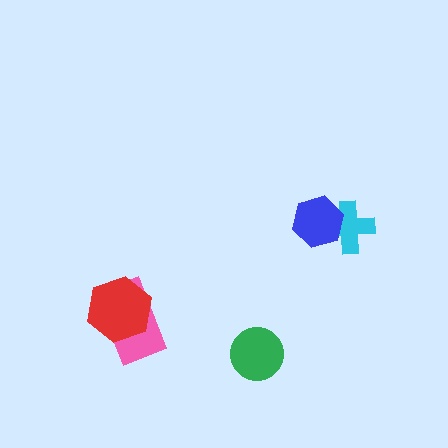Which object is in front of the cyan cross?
The blue hexagon is in front of the cyan cross.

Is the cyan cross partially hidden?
Yes, it is partially covered by another shape.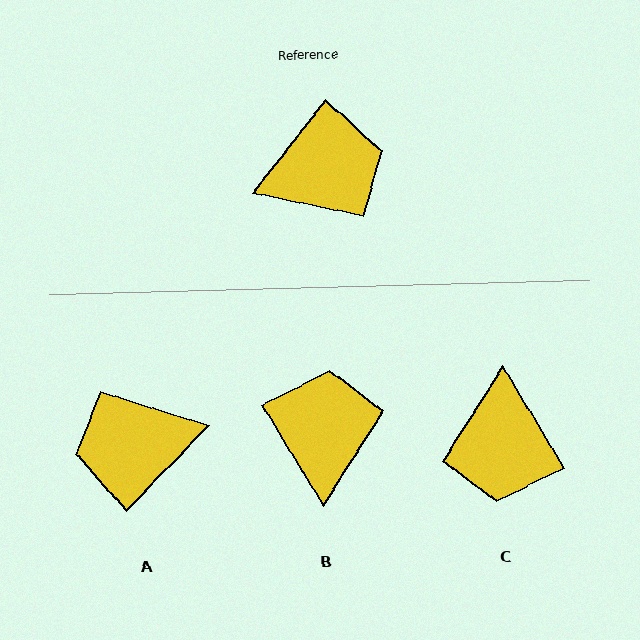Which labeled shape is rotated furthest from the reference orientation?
A, about 174 degrees away.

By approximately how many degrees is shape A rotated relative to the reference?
Approximately 174 degrees counter-clockwise.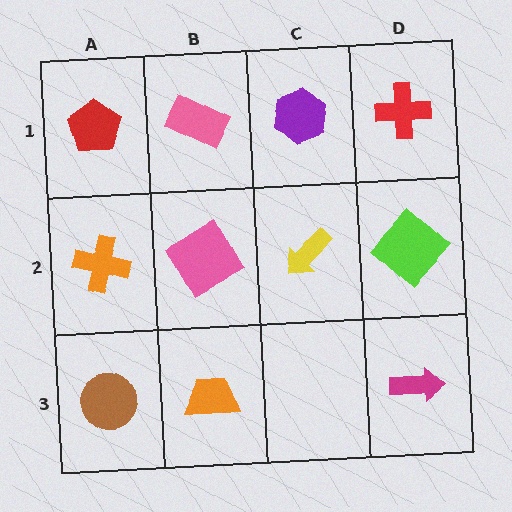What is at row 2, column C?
A yellow arrow.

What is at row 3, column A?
A brown circle.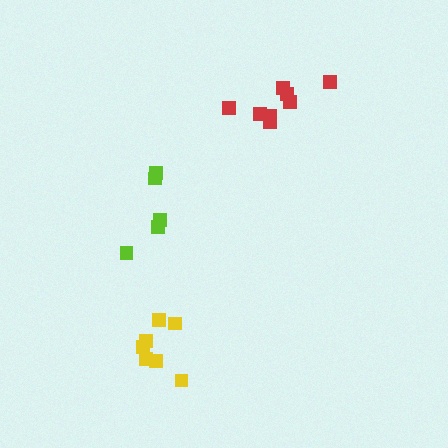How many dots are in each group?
Group 1: 5 dots, Group 2: 8 dots, Group 3: 7 dots (20 total).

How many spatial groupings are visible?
There are 3 spatial groupings.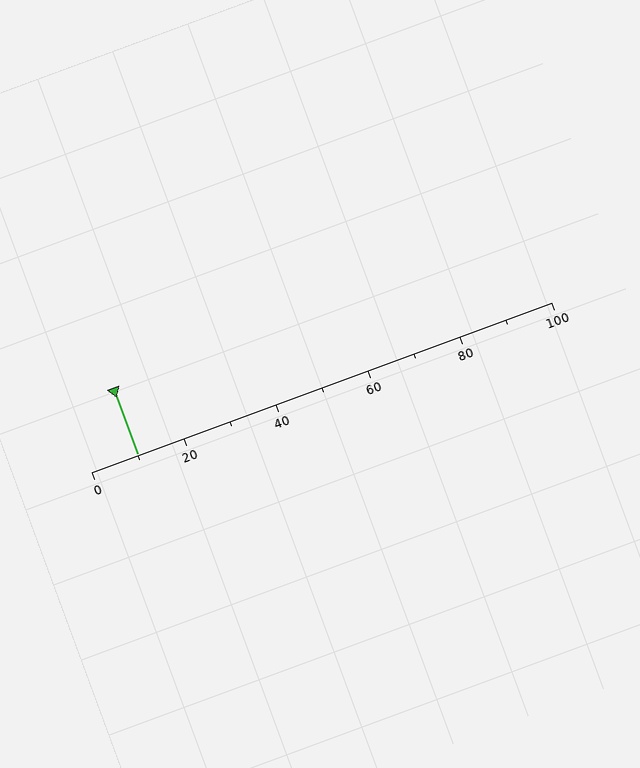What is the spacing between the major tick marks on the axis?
The major ticks are spaced 20 apart.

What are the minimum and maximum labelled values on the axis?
The axis runs from 0 to 100.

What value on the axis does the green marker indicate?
The marker indicates approximately 10.